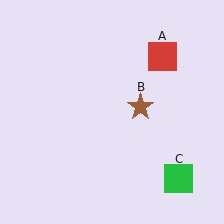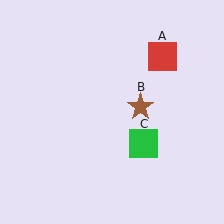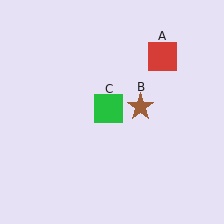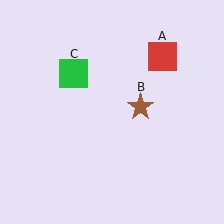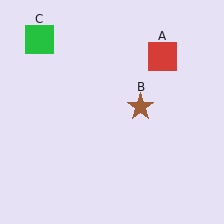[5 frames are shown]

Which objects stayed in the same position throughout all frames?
Red square (object A) and brown star (object B) remained stationary.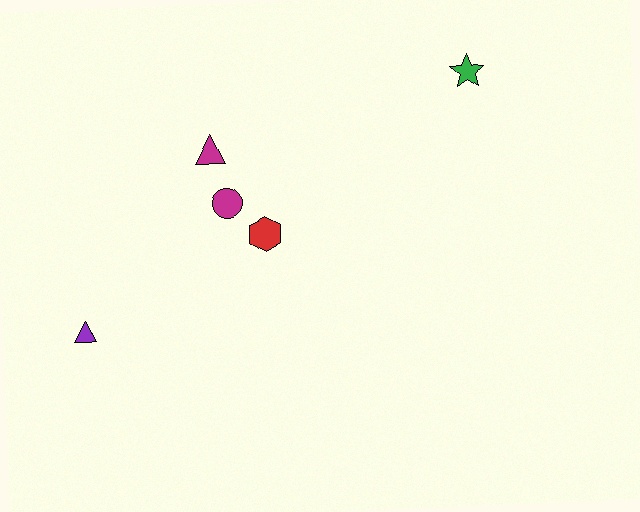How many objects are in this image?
There are 5 objects.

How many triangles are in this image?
There are 2 triangles.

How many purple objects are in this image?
There is 1 purple object.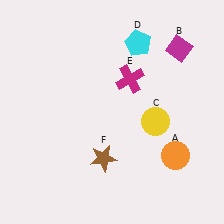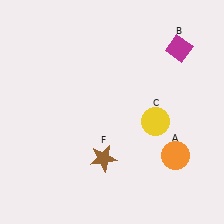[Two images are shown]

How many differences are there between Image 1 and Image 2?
There are 2 differences between the two images.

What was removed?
The magenta cross (E), the cyan pentagon (D) were removed in Image 2.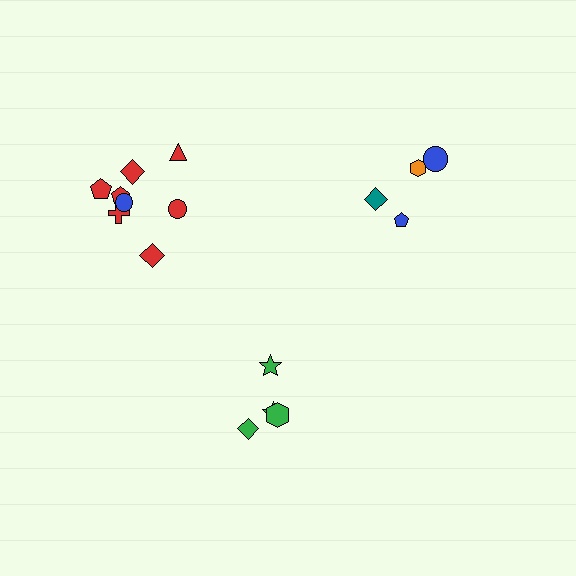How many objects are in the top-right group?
There are 4 objects.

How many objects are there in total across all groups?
There are 16 objects.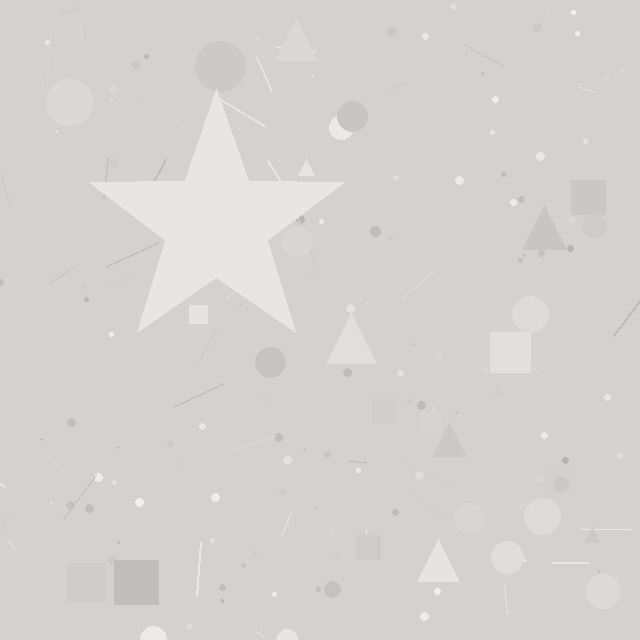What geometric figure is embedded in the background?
A star is embedded in the background.